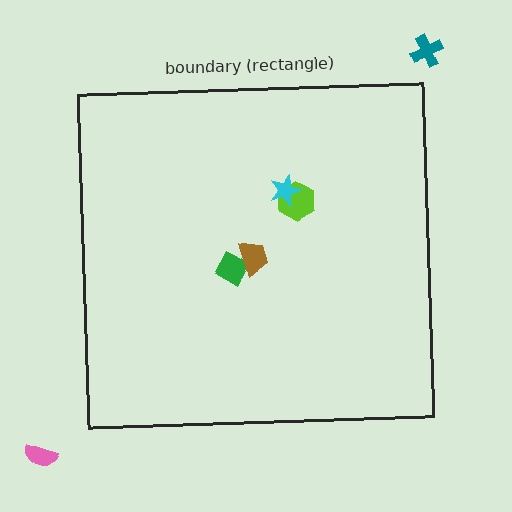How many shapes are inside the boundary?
4 inside, 2 outside.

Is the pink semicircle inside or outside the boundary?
Outside.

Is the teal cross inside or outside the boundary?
Outside.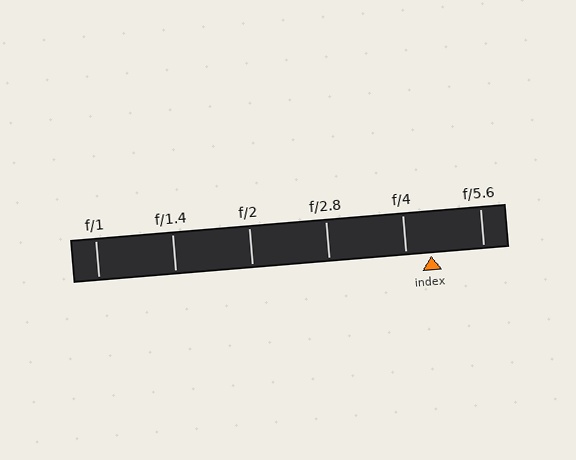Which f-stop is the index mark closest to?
The index mark is closest to f/4.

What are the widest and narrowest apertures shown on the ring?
The widest aperture shown is f/1 and the narrowest is f/5.6.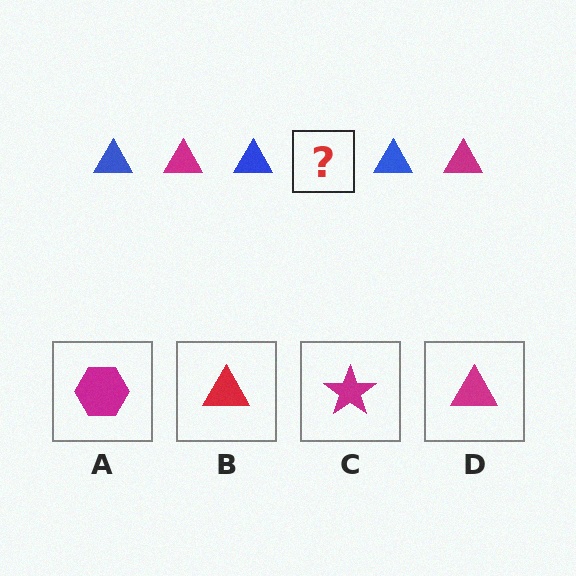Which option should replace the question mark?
Option D.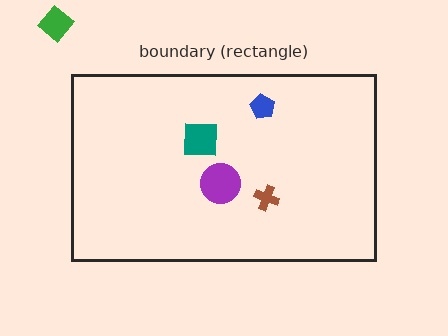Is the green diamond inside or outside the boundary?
Outside.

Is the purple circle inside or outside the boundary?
Inside.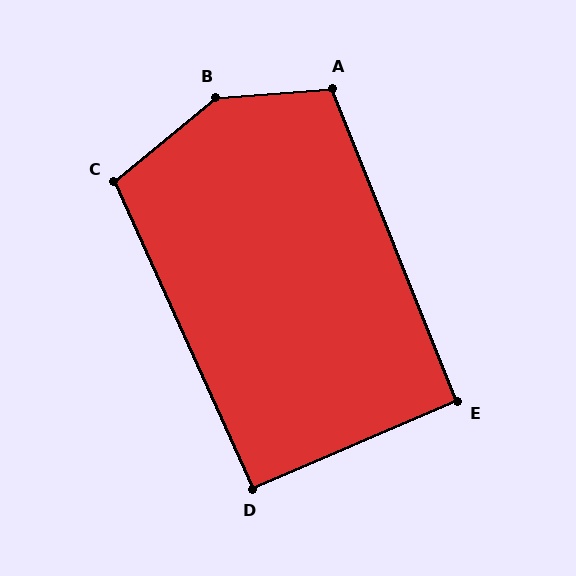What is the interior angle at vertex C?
Approximately 105 degrees (obtuse).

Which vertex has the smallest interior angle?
D, at approximately 91 degrees.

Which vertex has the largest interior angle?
B, at approximately 144 degrees.